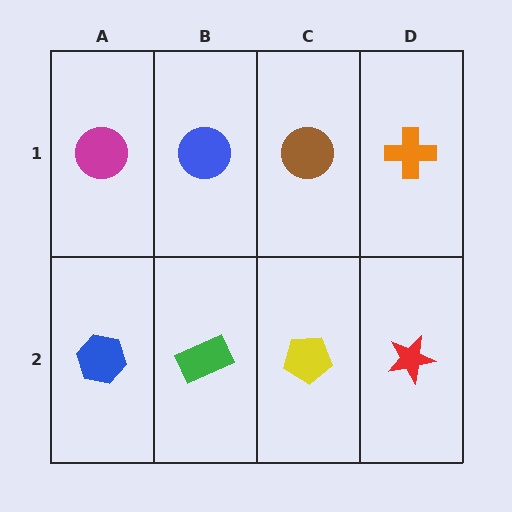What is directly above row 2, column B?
A blue circle.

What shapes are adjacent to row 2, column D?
An orange cross (row 1, column D), a yellow pentagon (row 2, column C).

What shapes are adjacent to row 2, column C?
A brown circle (row 1, column C), a green rectangle (row 2, column B), a red star (row 2, column D).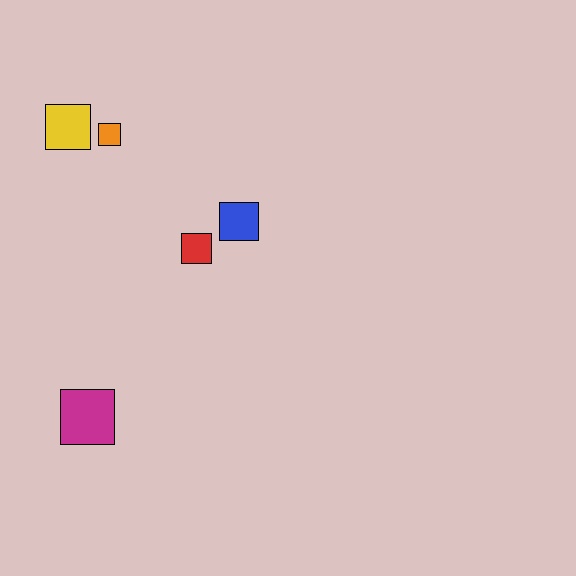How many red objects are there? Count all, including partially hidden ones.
There is 1 red object.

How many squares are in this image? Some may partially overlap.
There are 5 squares.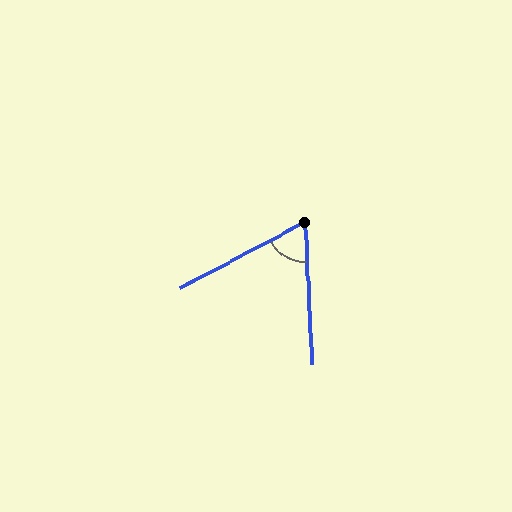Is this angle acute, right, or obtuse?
It is acute.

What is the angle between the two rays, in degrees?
Approximately 65 degrees.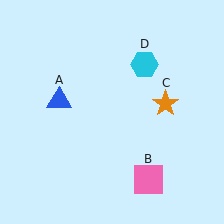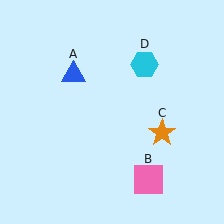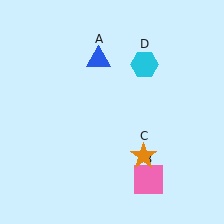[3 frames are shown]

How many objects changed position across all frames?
2 objects changed position: blue triangle (object A), orange star (object C).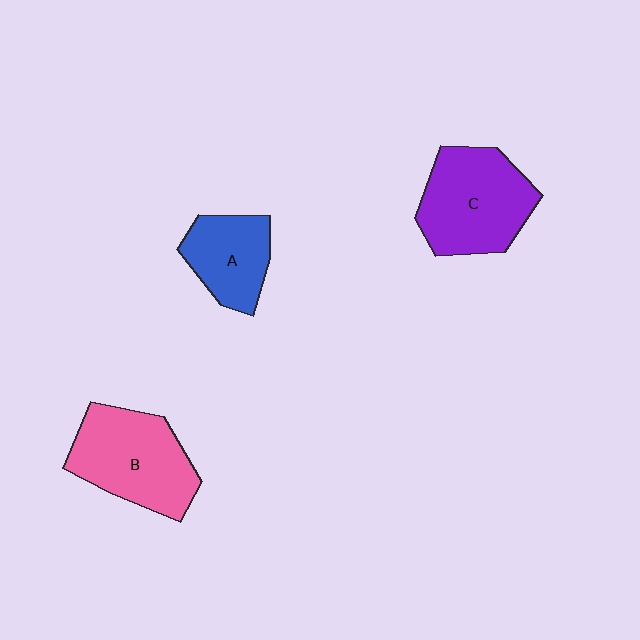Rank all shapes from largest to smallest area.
From largest to smallest: C (purple), B (pink), A (blue).